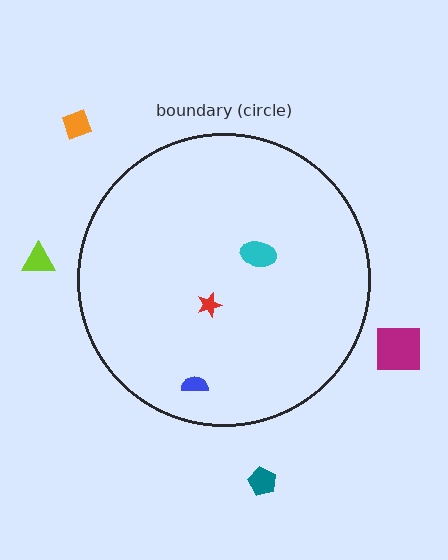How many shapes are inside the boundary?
3 inside, 4 outside.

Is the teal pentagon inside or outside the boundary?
Outside.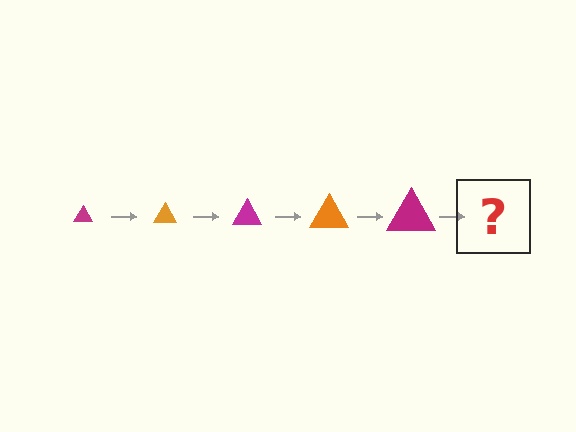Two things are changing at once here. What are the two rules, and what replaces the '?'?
The two rules are that the triangle grows larger each step and the color cycles through magenta and orange. The '?' should be an orange triangle, larger than the previous one.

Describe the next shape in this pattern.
It should be an orange triangle, larger than the previous one.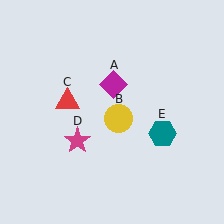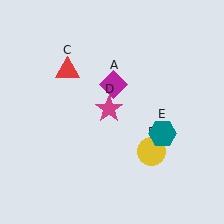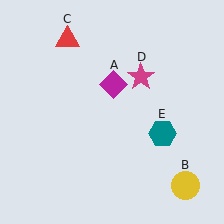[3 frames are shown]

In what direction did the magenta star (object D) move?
The magenta star (object D) moved up and to the right.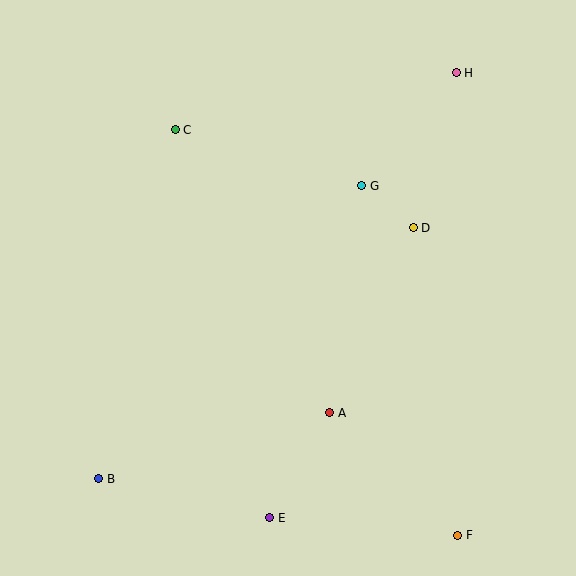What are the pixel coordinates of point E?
Point E is at (270, 518).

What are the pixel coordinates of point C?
Point C is at (175, 130).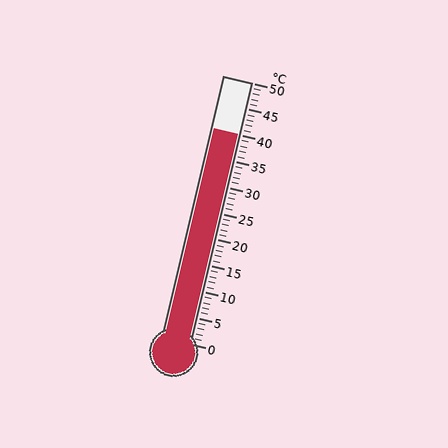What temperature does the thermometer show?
The thermometer shows approximately 40°C.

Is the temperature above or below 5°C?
The temperature is above 5°C.